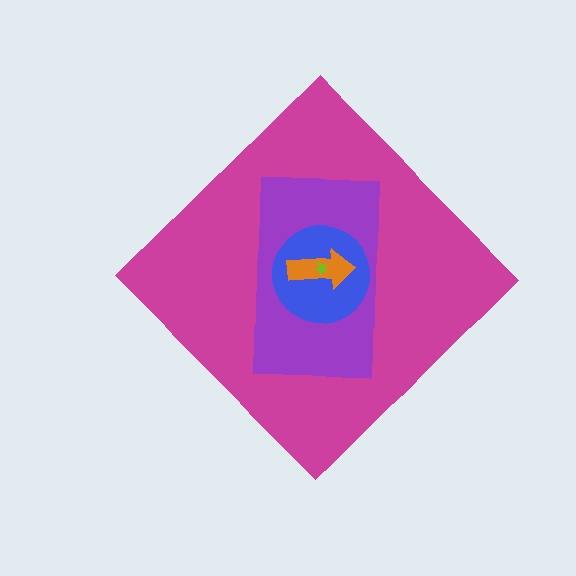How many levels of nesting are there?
5.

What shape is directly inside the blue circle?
The orange arrow.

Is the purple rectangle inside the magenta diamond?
Yes.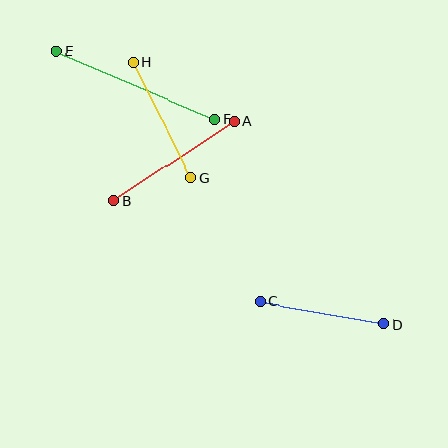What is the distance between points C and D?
The distance is approximately 126 pixels.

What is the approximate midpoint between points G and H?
The midpoint is at approximately (162, 120) pixels.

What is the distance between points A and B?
The distance is approximately 144 pixels.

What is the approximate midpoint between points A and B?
The midpoint is at approximately (174, 161) pixels.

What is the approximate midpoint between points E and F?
The midpoint is at approximately (135, 85) pixels.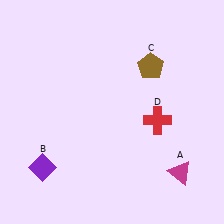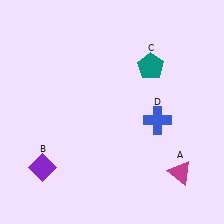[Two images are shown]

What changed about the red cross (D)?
In Image 1, D is red. In Image 2, it changed to blue.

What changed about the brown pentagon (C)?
In Image 1, C is brown. In Image 2, it changed to teal.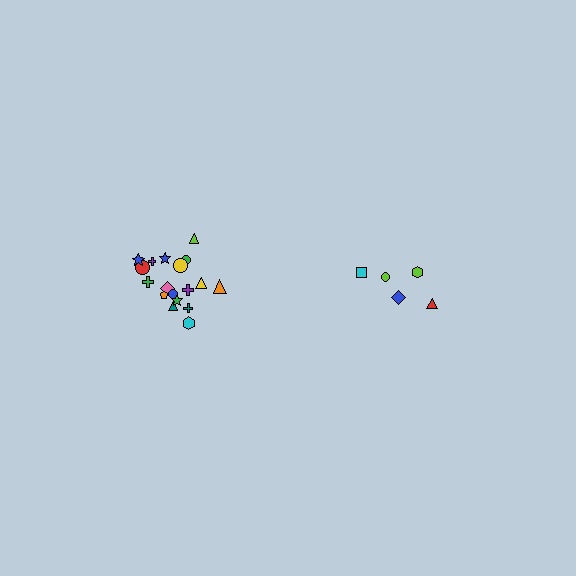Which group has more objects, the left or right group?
The left group.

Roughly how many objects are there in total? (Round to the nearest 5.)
Roughly 25 objects in total.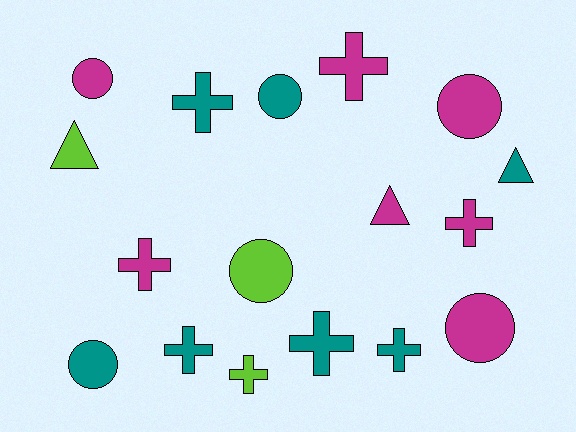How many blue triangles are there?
There are no blue triangles.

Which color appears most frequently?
Teal, with 7 objects.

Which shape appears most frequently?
Cross, with 8 objects.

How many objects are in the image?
There are 17 objects.